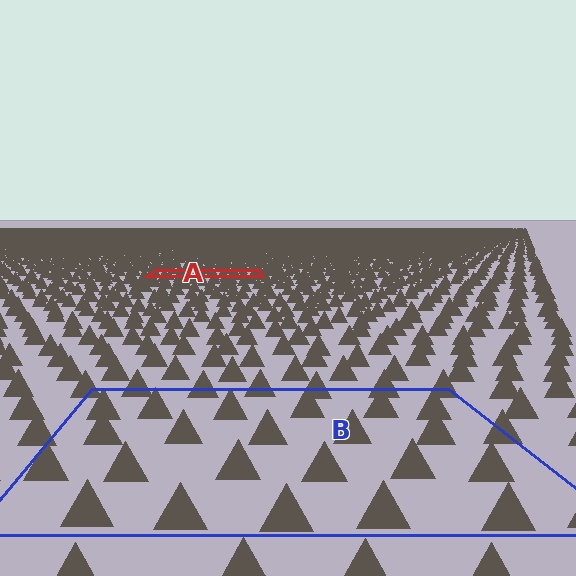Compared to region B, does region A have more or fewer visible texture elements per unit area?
Region A has more texture elements per unit area — they are packed more densely because it is farther away.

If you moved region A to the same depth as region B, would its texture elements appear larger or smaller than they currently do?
They would appear larger. At a closer depth, the same texture elements are projected at a bigger on-screen size.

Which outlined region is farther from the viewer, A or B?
Region A is farther from the viewer — the texture elements inside it appear smaller and more densely packed.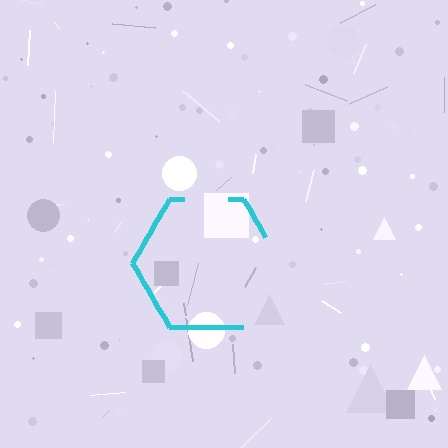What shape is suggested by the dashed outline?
The dashed outline suggests a hexagon.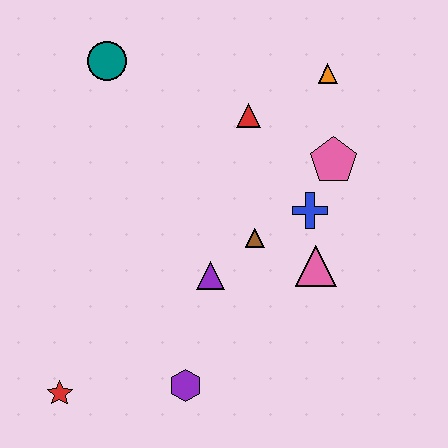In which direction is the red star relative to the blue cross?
The red star is to the left of the blue cross.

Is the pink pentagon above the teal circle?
No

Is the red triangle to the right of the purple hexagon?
Yes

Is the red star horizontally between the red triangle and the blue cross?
No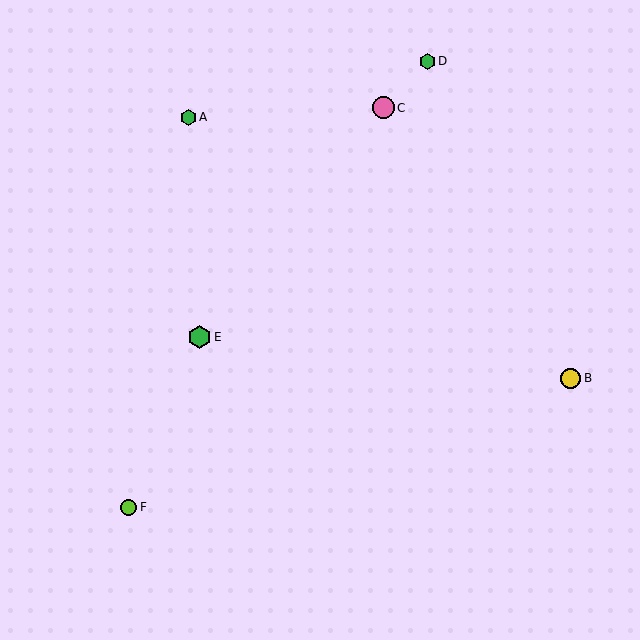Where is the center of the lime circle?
The center of the lime circle is at (129, 507).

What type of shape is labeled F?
Shape F is a lime circle.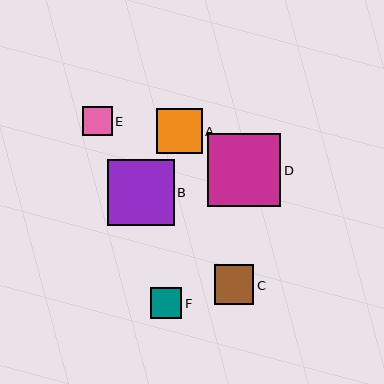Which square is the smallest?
Square E is the smallest with a size of approximately 30 pixels.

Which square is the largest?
Square D is the largest with a size of approximately 73 pixels.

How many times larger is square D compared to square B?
Square D is approximately 1.1 times the size of square B.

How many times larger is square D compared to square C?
Square D is approximately 1.8 times the size of square C.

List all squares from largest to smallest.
From largest to smallest: D, B, A, C, F, E.